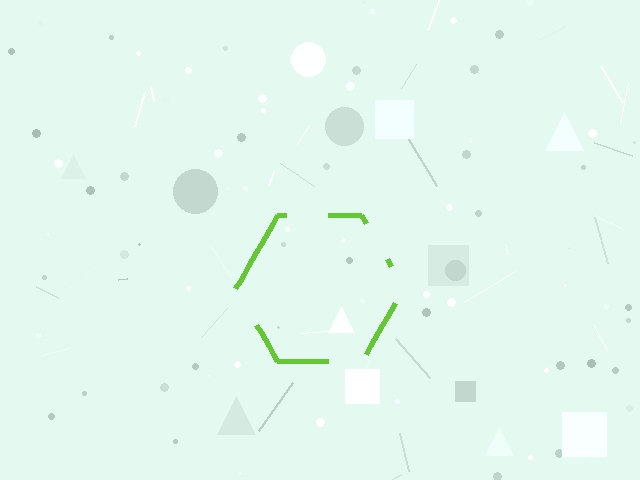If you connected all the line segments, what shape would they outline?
They would outline a hexagon.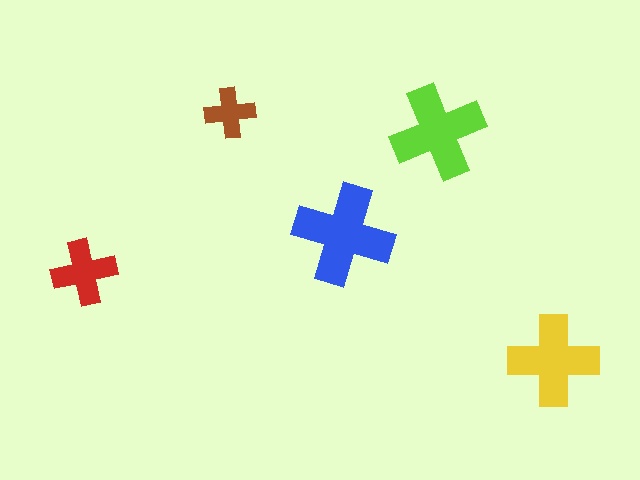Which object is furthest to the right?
The yellow cross is rightmost.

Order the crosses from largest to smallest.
the blue one, the lime one, the yellow one, the red one, the brown one.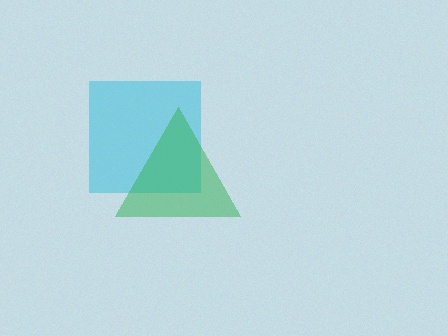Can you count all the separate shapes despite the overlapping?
Yes, there are 2 separate shapes.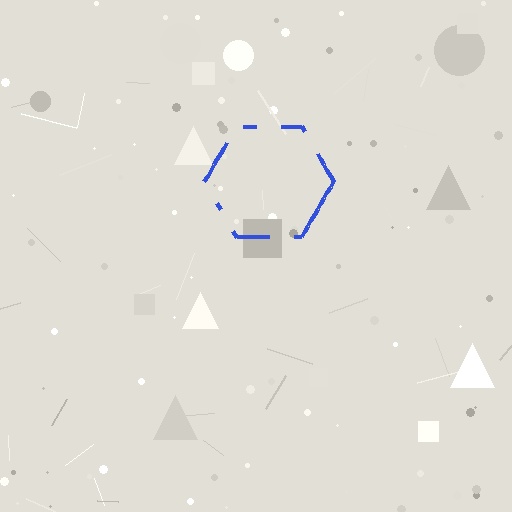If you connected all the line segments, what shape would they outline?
They would outline a hexagon.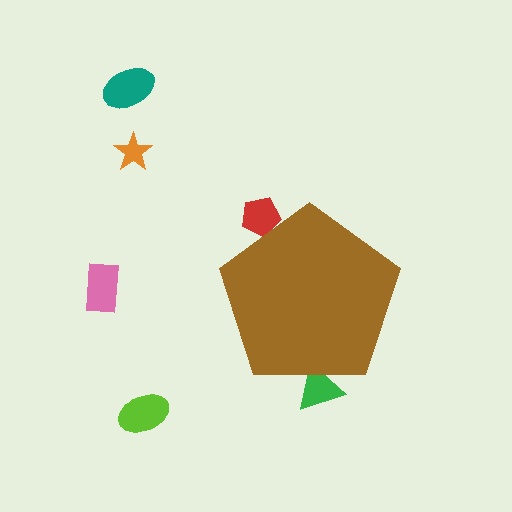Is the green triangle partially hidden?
Yes, the green triangle is partially hidden behind the brown pentagon.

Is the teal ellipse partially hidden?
No, the teal ellipse is fully visible.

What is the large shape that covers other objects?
A brown pentagon.